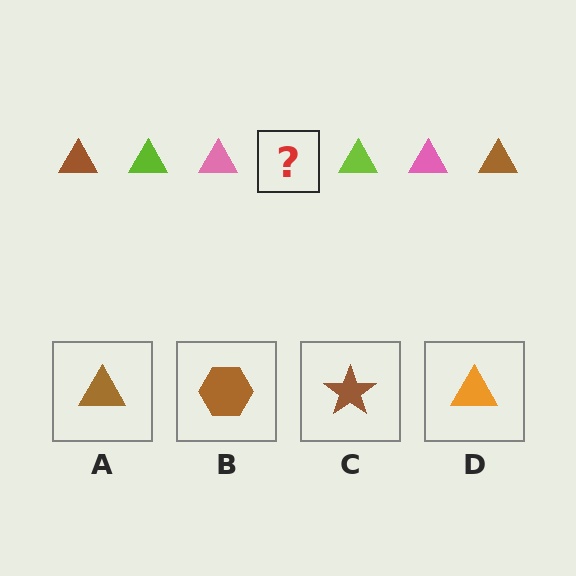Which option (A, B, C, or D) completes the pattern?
A.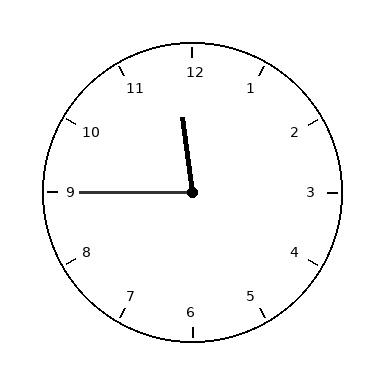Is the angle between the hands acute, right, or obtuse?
It is acute.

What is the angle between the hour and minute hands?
Approximately 82 degrees.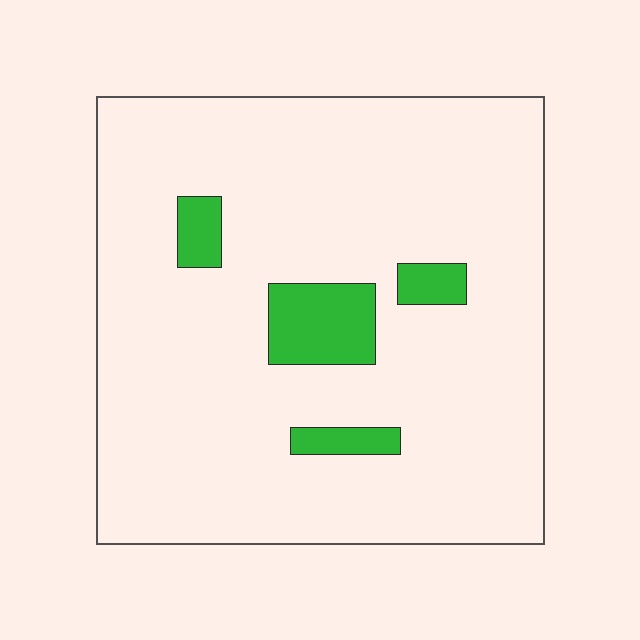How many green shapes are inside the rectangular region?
4.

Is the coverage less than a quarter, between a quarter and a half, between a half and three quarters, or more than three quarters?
Less than a quarter.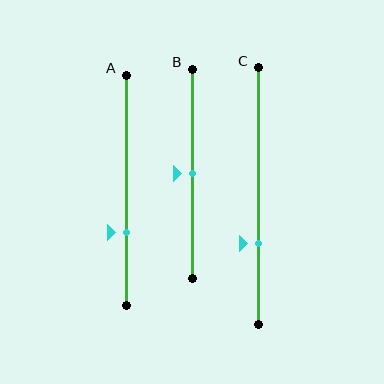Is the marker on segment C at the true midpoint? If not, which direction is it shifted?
No, the marker on segment C is shifted downward by about 19% of the segment length.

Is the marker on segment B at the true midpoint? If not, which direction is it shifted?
Yes, the marker on segment B is at the true midpoint.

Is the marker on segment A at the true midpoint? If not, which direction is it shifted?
No, the marker on segment A is shifted downward by about 18% of the segment length.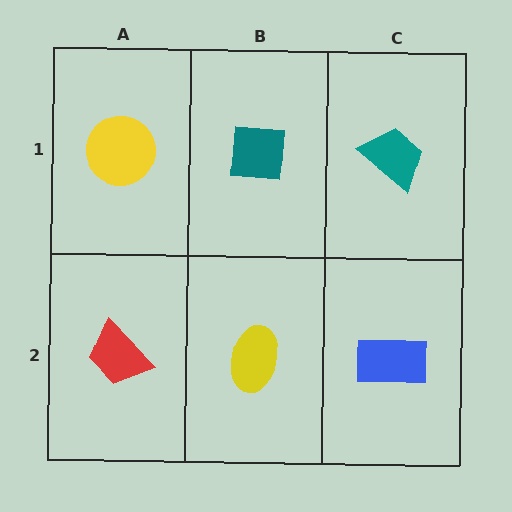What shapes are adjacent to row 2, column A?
A yellow circle (row 1, column A), a yellow ellipse (row 2, column B).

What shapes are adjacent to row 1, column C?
A blue rectangle (row 2, column C), a teal square (row 1, column B).